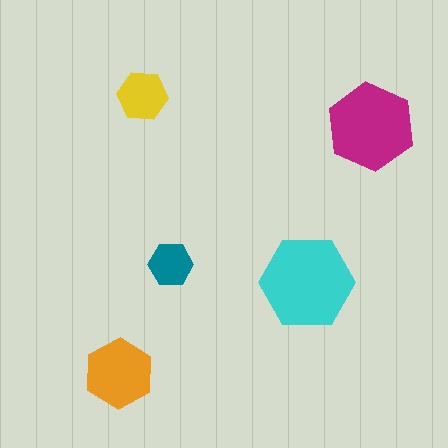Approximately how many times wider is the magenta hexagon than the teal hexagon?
About 2 times wider.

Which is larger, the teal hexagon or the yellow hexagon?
The yellow one.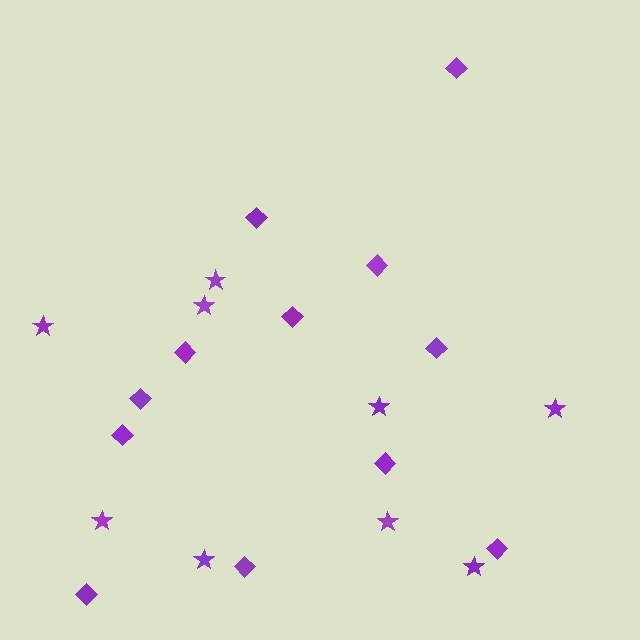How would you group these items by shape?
There are 2 groups: one group of stars (9) and one group of diamonds (12).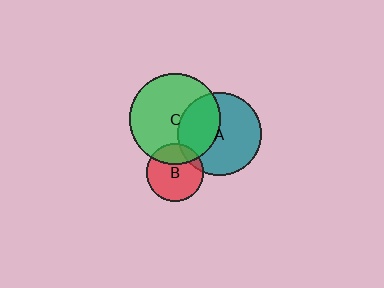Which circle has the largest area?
Circle C (green).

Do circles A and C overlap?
Yes.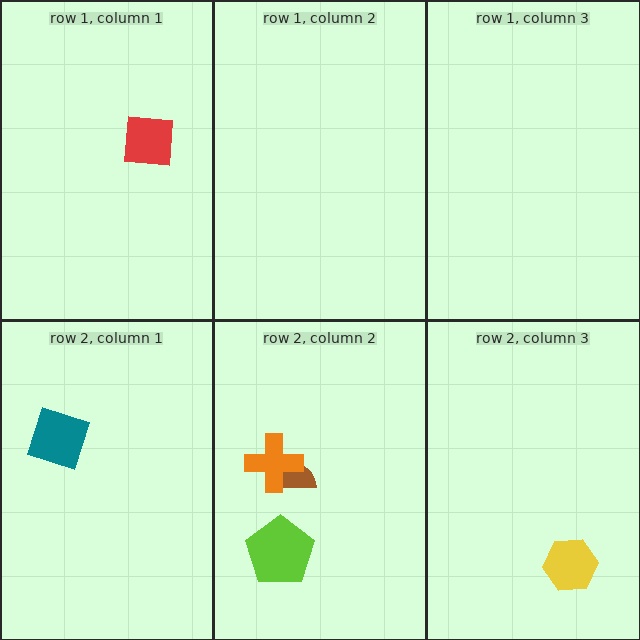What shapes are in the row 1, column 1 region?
The red square.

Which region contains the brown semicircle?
The row 2, column 2 region.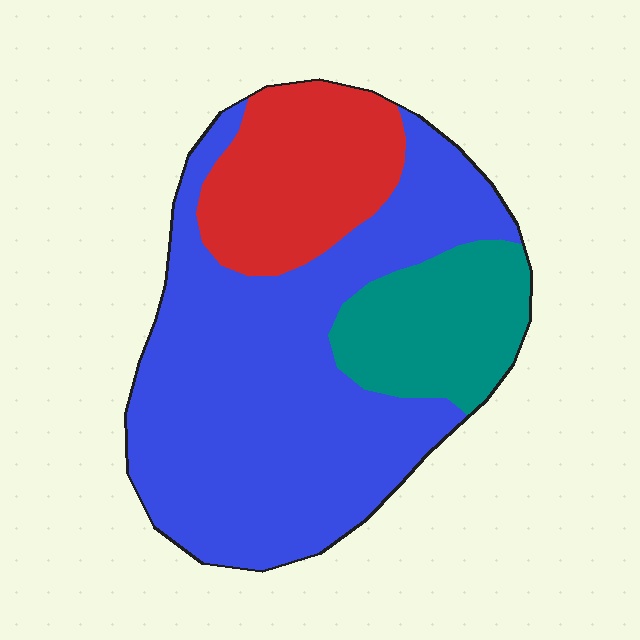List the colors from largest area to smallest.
From largest to smallest: blue, red, teal.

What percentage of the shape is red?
Red takes up less than a quarter of the shape.